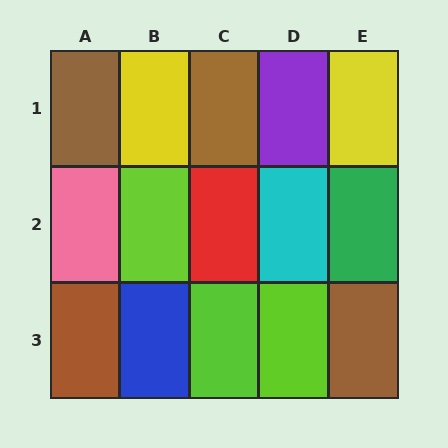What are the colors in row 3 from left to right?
Brown, blue, lime, lime, brown.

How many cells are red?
1 cell is red.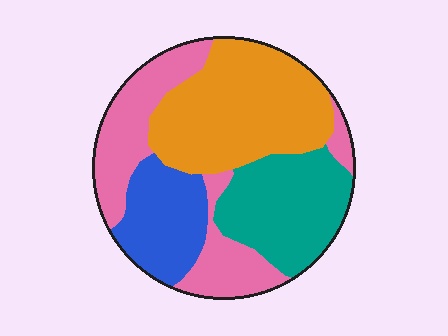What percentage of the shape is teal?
Teal takes up about one quarter (1/4) of the shape.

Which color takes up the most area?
Orange, at roughly 35%.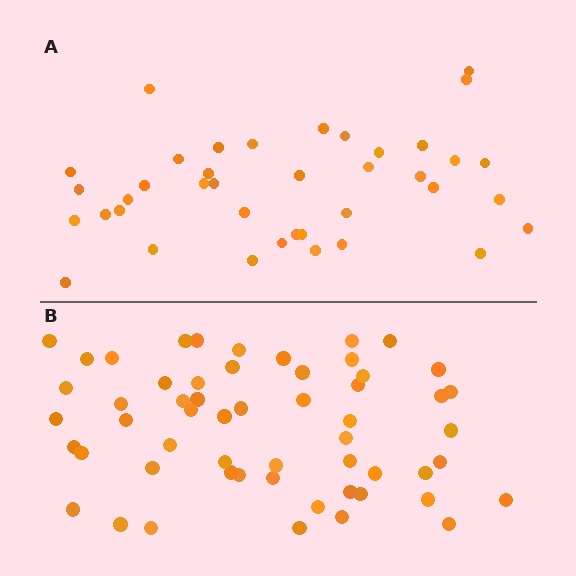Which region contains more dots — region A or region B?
Region B (the bottom region) has more dots.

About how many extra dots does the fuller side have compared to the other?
Region B has approximately 15 more dots than region A.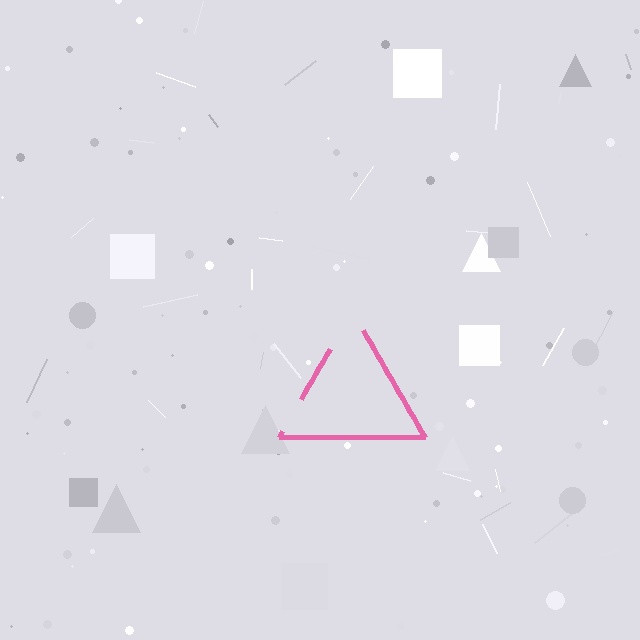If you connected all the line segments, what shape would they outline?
They would outline a triangle.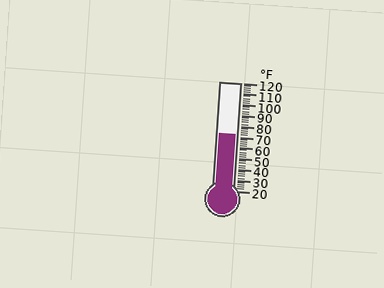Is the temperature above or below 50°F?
The temperature is above 50°F.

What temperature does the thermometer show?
The thermometer shows approximately 72°F.